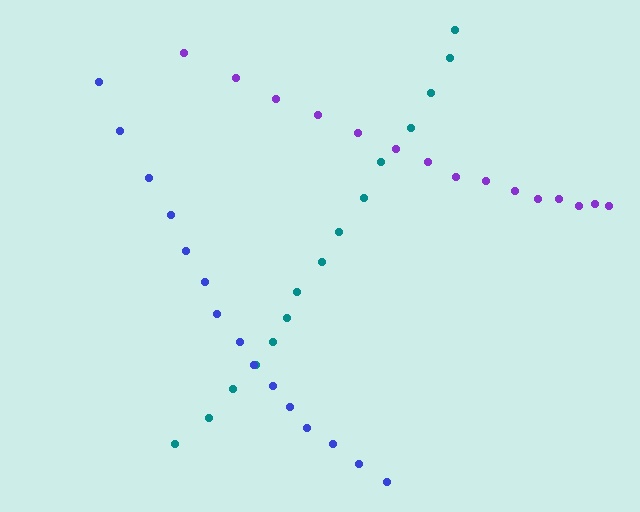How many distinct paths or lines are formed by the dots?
There are 3 distinct paths.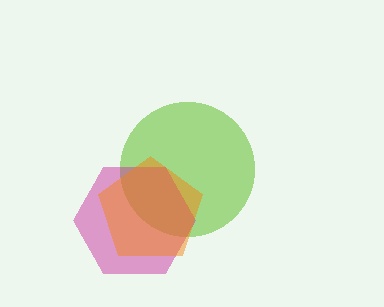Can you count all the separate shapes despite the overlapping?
Yes, there are 3 separate shapes.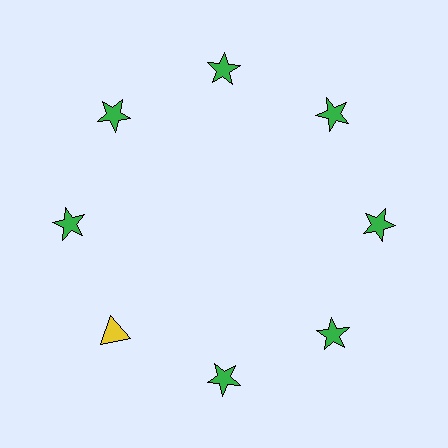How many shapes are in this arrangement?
There are 8 shapes arranged in a ring pattern.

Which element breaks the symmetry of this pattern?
The yellow triangle at roughly the 8 o'clock position breaks the symmetry. All other shapes are green stars.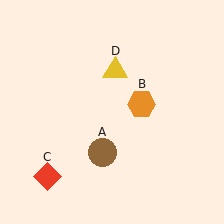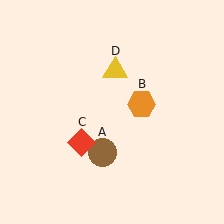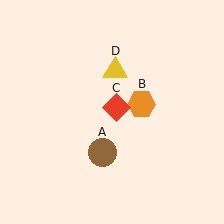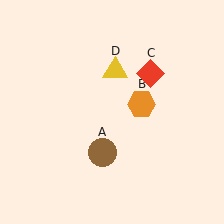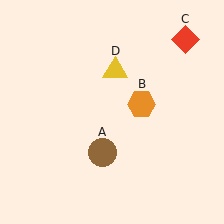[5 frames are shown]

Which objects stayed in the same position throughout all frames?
Brown circle (object A) and orange hexagon (object B) and yellow triangle (object D) remained stationary.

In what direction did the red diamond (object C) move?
The red diamond (object C) moved up and to the right.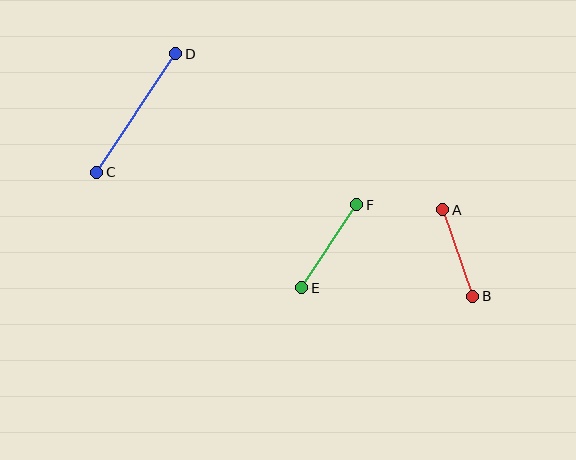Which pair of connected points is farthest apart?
Points C and D are farthest apart.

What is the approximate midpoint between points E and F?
The midpoint is at approximately (329, 246) pixels.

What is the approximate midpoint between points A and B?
The midpoint is at approximately (458, 253) pixels.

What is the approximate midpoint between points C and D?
The midpoint is at approximately (136, 113) pixels.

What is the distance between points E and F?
The distance is approximately 100 pixels.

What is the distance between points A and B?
The distance is approximately 91 pixels.